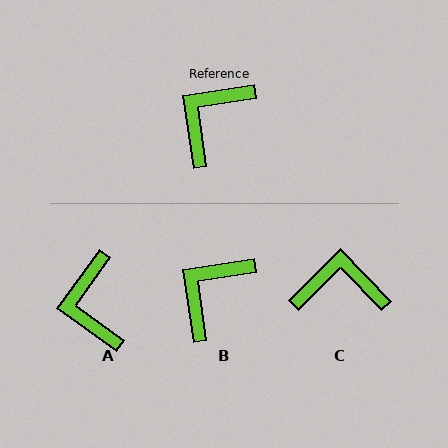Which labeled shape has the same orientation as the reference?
B.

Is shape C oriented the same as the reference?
No, it is off by about 54 degrees.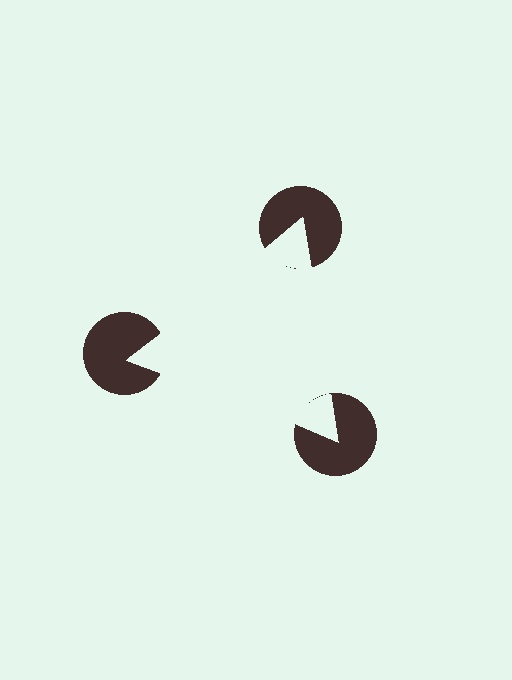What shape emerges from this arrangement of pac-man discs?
An illusory triangle — its edges are inferred from the aligned wedge cuts in the pac-man discs, not physically drawn.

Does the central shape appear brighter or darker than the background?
It typically appears slightly brighter than the background, even though no actual brightness change is drawn.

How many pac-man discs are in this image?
There are 3 — one at each vertex of the illusory triangle.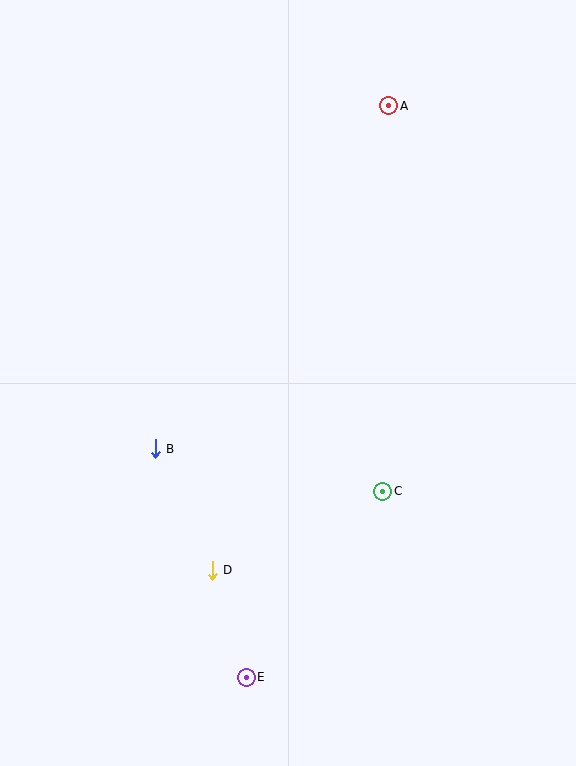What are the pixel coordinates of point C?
Point C is at (383, 491).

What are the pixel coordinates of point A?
Point A is at (389, 106).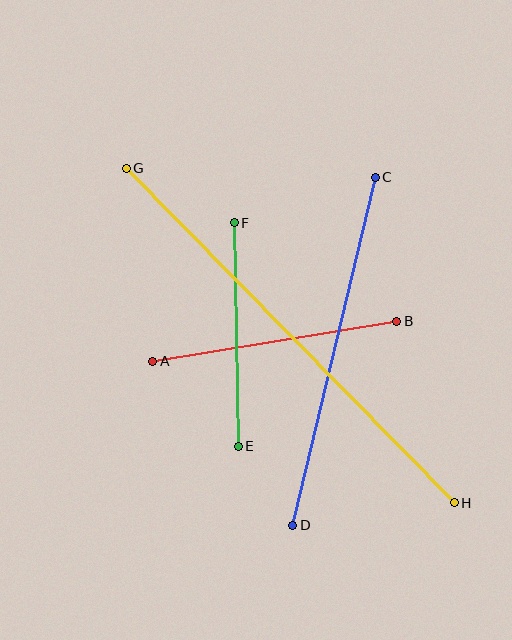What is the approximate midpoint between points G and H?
The midpoint is at approximately (290, 336) pixels.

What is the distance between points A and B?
The distance is approximately 247 pixels.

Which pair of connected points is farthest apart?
Points G and H are farthest apart.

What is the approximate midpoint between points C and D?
The midpoint is at approximately (334, 351) pixels.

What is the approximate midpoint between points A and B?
The midpoint is at approximately (275, 341) pixels.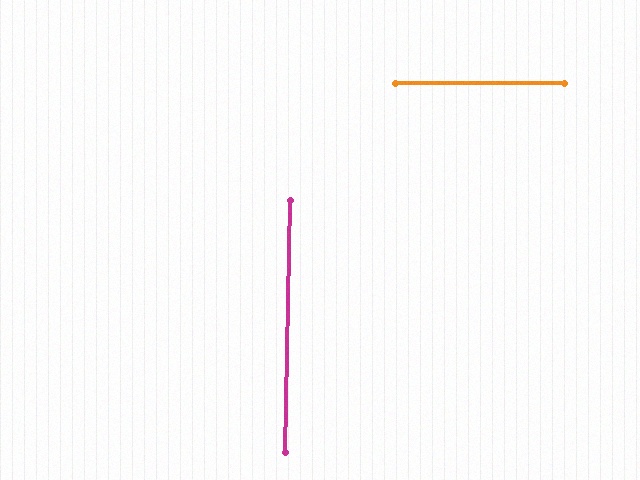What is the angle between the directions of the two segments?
Approximately 89 degrees.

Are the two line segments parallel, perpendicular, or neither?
Perpendicular — they meet at approximately 89°.